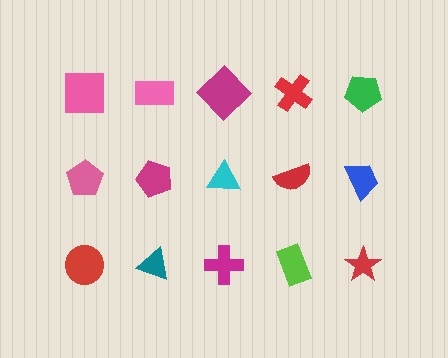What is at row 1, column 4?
A red cross.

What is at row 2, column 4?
A red semicircle.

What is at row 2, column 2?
A magenta pentagon.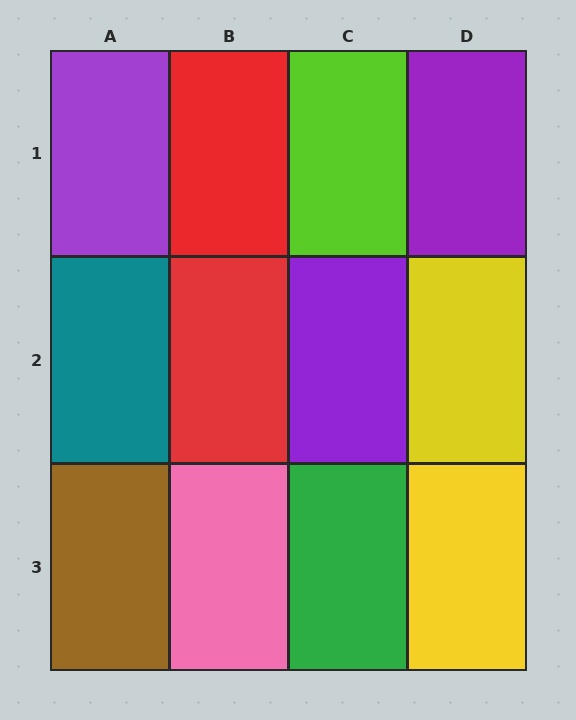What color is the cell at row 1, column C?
Lime.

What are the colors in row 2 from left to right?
Teal, red, purple, yellow.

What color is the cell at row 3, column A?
Brown.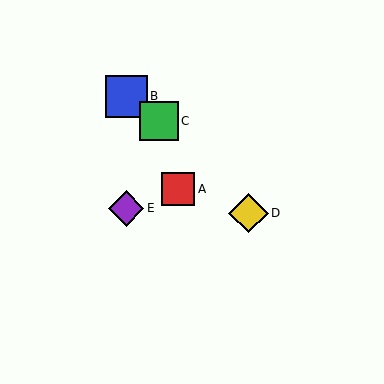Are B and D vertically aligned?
No, B is at x≈126 and D is at x≈248.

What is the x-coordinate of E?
Object E is at x≈126.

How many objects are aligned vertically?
2 objects (B, E) are aligned vertically.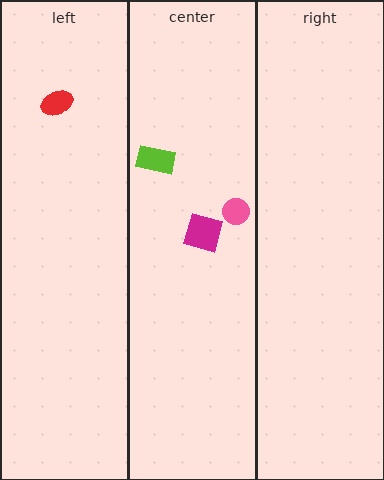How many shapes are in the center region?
3.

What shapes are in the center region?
The lime rectangle, the magenta diamond, the pink circle.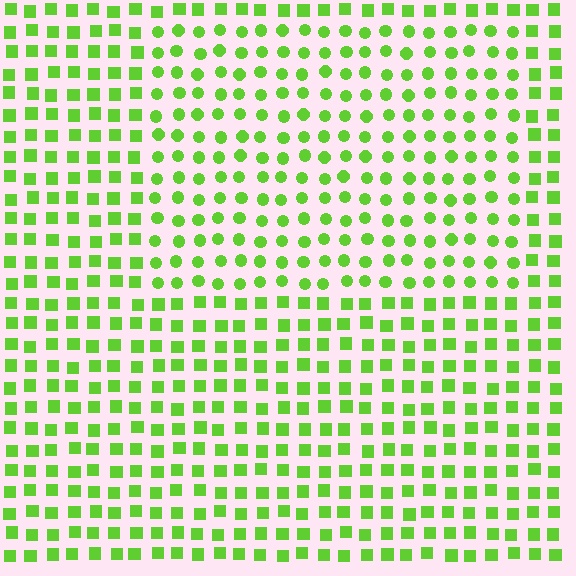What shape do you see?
I see a rectangle.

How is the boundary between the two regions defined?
The boundary is defined by a change in element shape: circles inside vs. squares outside. All elements share the same color and spacing.